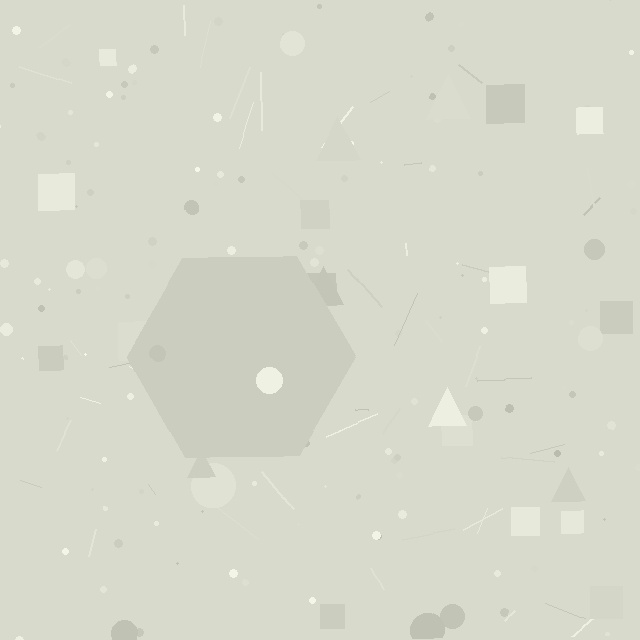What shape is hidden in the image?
A hexagon is hidden in the image.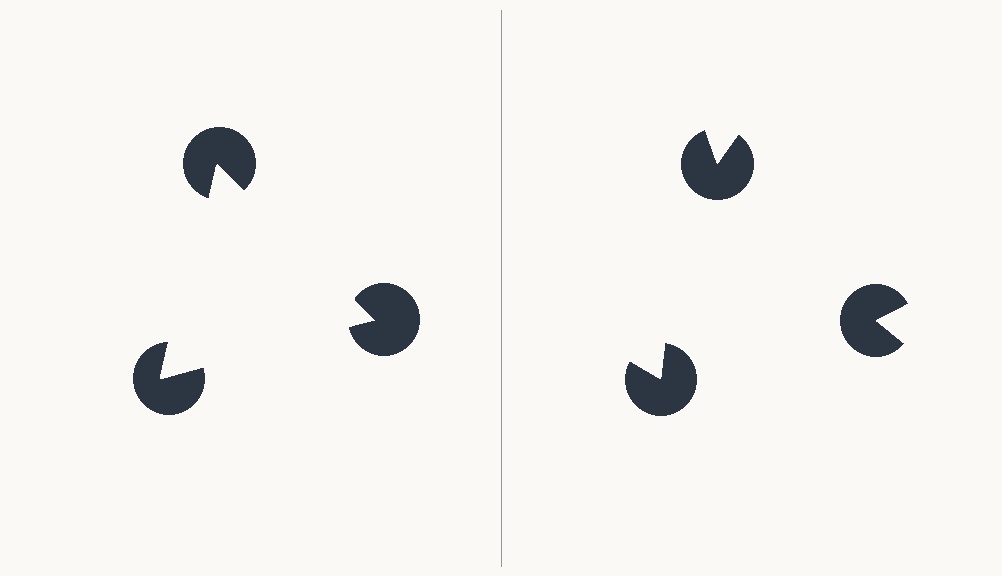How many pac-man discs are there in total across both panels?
6 — 3 on each side.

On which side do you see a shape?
An illusory triangle appears on the left side. On the right side the wedge cuts are rotated, so no coherent shape forms.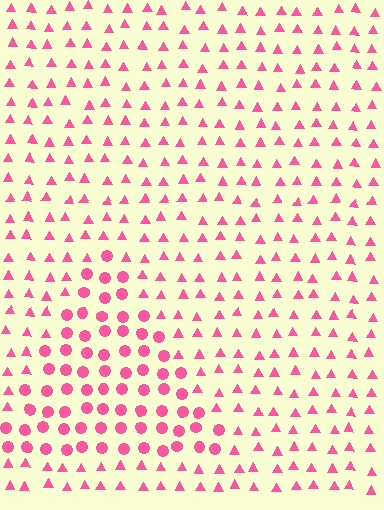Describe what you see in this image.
The image is filled with small pink elements arranged in a uniform grid. A triangle-shaped region contains circles, while the surrounding area contains triangles. The boundary is defined purely by the change in element shape.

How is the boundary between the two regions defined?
The boundary is defined by a change in element shape: circles inside vs. triangles outside. All elements share the same color and spacing.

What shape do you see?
I see a triangle.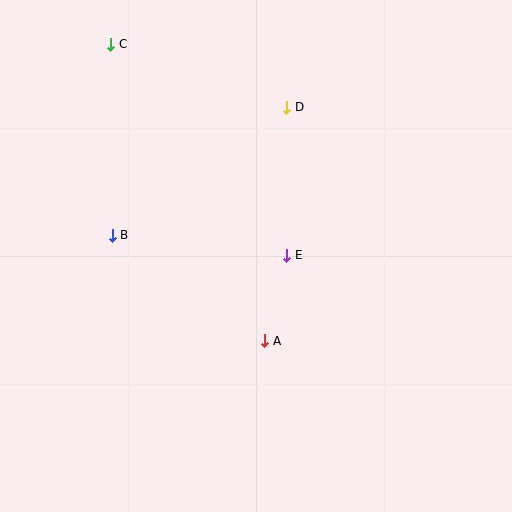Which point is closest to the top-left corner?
Point C is closest to the top-left corner.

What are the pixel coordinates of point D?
Point D is at (287, 107).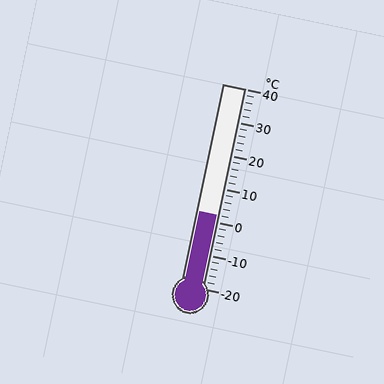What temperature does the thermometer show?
The thermometer shows approximately 2°C.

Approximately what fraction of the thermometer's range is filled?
The thermometer is filled to approximately 35% of its range.